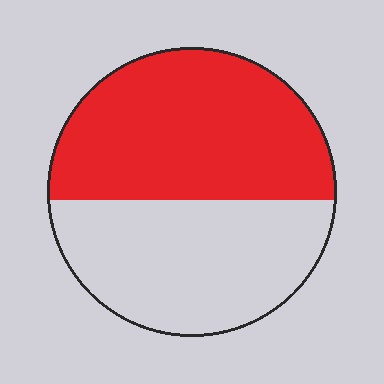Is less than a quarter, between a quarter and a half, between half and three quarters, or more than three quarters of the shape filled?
Between half and three quarters.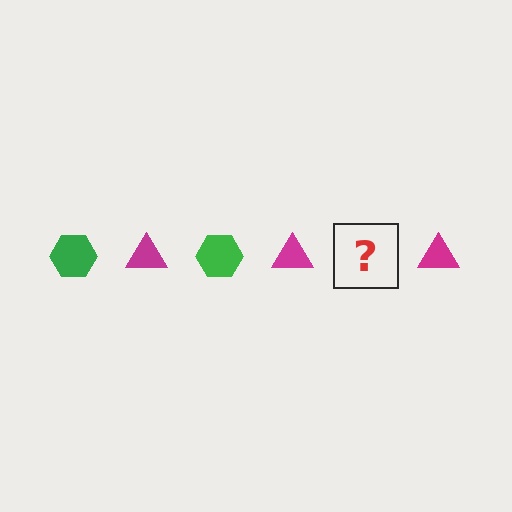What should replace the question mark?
The question mark should be replaced with a green hexagon.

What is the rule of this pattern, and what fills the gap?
The rule is that the pattern alternates between green hexagon and magenta triangle. The gap should be filled with a green hexagon.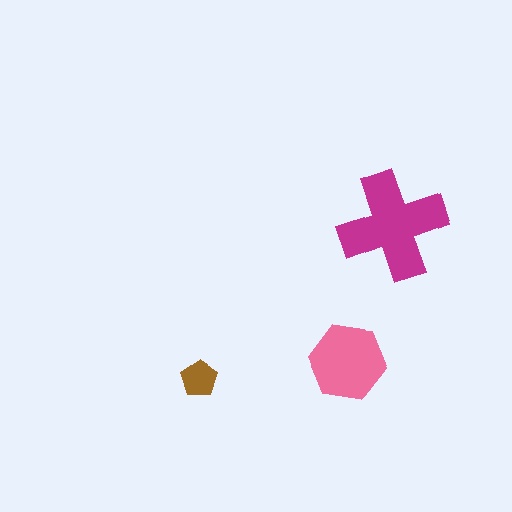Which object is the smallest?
The brown pentagon.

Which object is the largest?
The magenta cross.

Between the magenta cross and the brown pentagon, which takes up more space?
The magenta cross.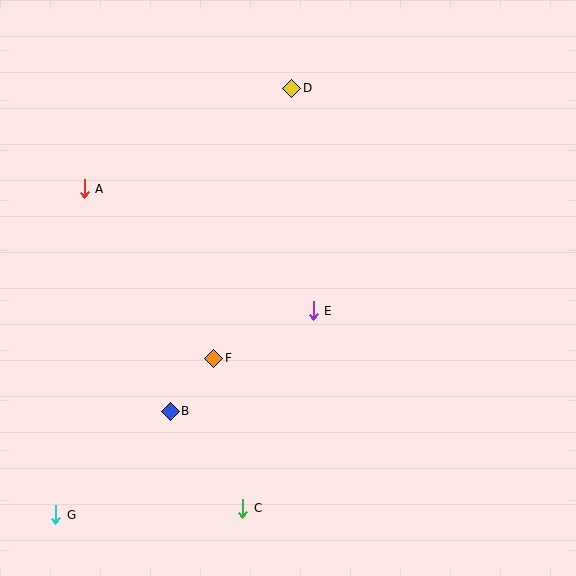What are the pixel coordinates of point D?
Point D is at (292, 88).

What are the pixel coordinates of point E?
Point E is at (313, 311).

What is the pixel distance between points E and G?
The distance between E and G is 328 pixels.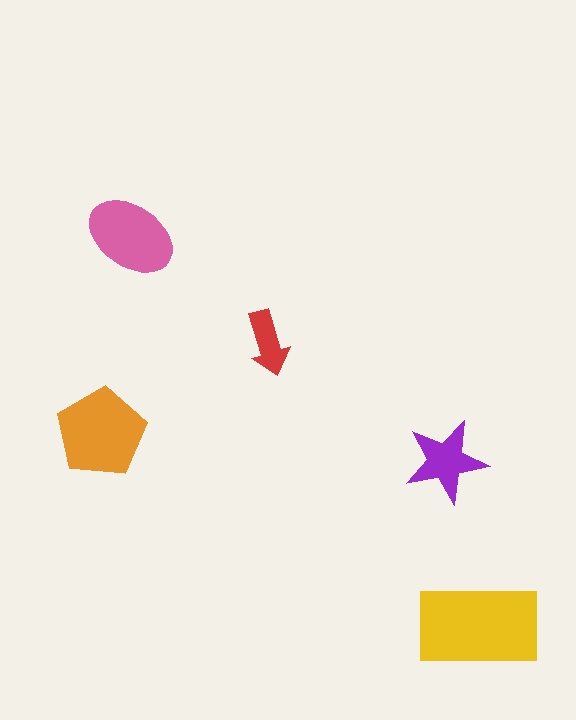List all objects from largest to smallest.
The yellow rectangle, the orange pentagon, the pink ellipse, the purple star, the red arrow.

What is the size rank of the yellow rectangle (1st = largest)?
1st.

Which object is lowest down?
The yellow rectangle is bottommost.